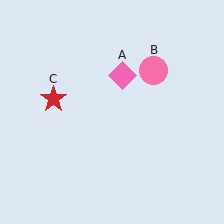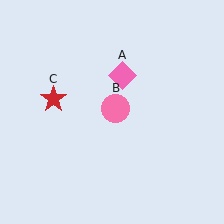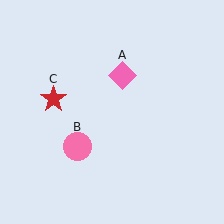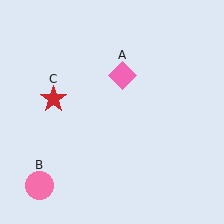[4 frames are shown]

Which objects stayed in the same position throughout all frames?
Pink diamond (object A) and red star (object C) remained stationary.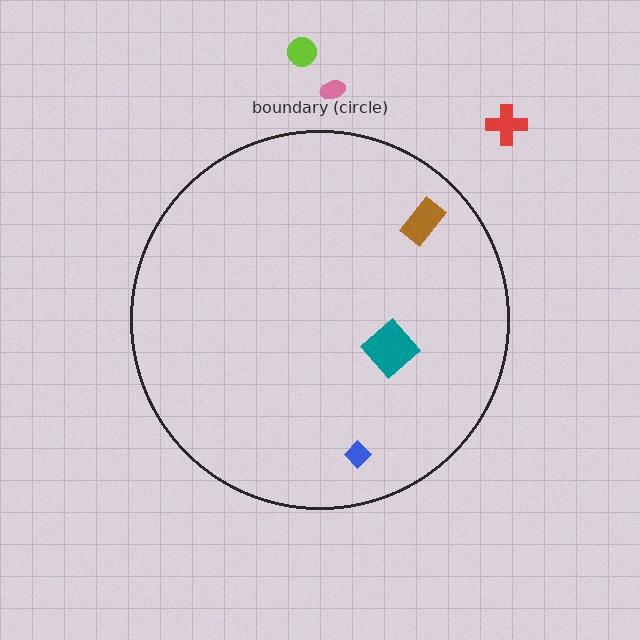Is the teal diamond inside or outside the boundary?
Inside.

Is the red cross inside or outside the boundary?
Outside.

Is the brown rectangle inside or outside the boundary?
Inside.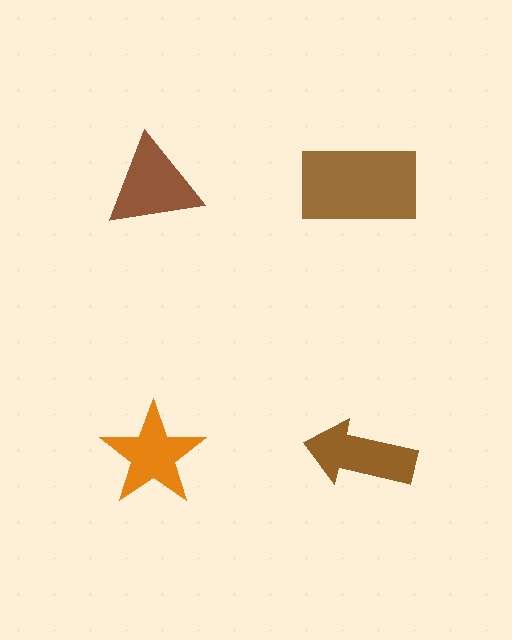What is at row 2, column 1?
An orange star.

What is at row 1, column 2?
A brown rectangle.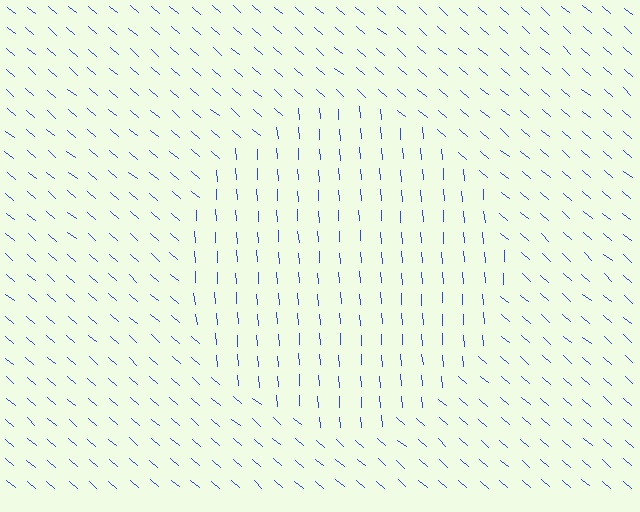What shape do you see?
I see a circle.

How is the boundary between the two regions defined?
The boundary is defined purely by a change in line orientation (approximately 45 degrees difference). All lines are the same color and thickness.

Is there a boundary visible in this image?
Yes, there is a texture boundary formed by a change in line orientation.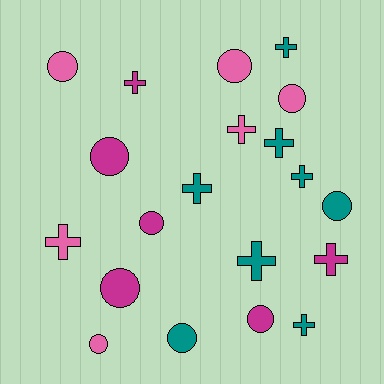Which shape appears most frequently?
Circle, with 10 objects.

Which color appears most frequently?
Teal, with 8 objects.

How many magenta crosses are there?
There are 2 magenta crosses.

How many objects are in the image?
There are 20 objects.